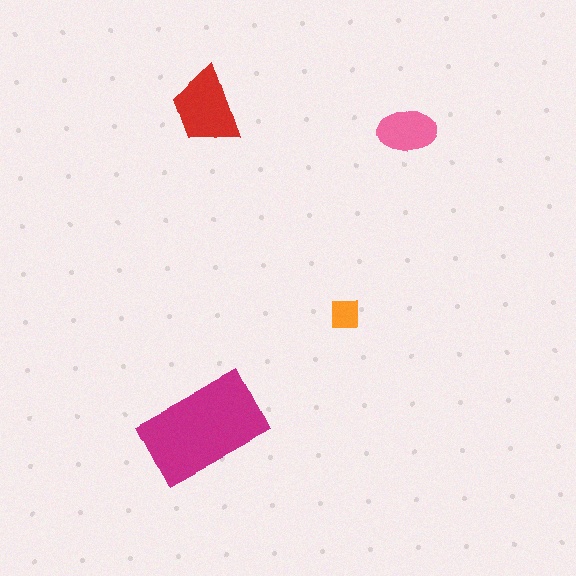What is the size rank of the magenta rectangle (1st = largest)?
1st.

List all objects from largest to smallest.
The magenta rectangle, the red trapezoid, the pink ellipse, the orange square.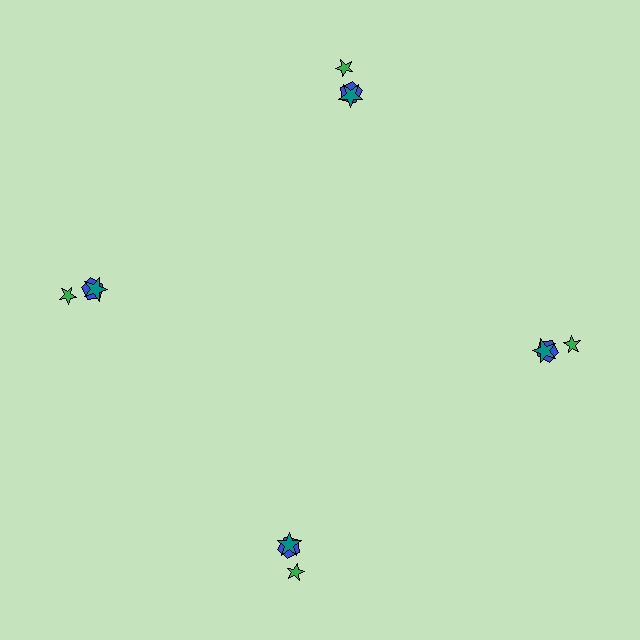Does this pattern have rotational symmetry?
Yes, this pattern has 4-fold rotational symmetry. It looks the same after rotating 90 degrees around the center.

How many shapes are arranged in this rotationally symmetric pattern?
There are 12 shapes, arranged in 4 groups of 3.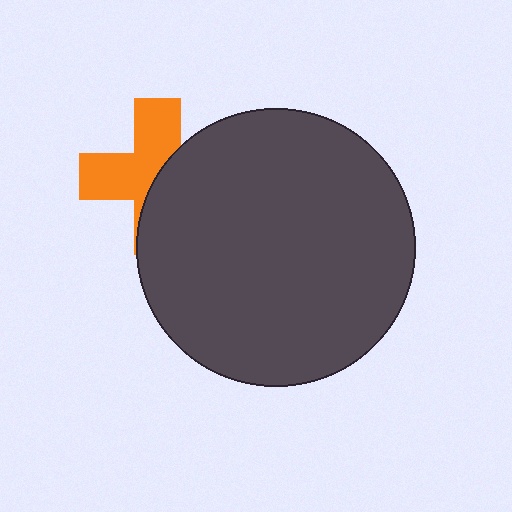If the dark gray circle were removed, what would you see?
You would see the complete orange cross.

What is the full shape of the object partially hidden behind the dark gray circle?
The partially hidden object is an orange cross.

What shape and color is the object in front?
The object in front is a dark gray circle.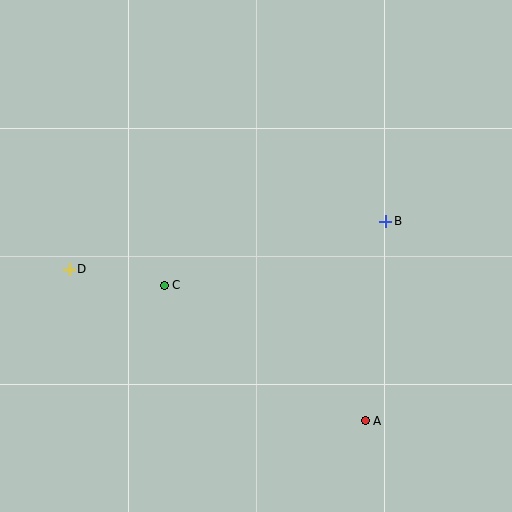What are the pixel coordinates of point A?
Point A is at (365, 421).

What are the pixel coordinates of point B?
Point B is at (386, 221).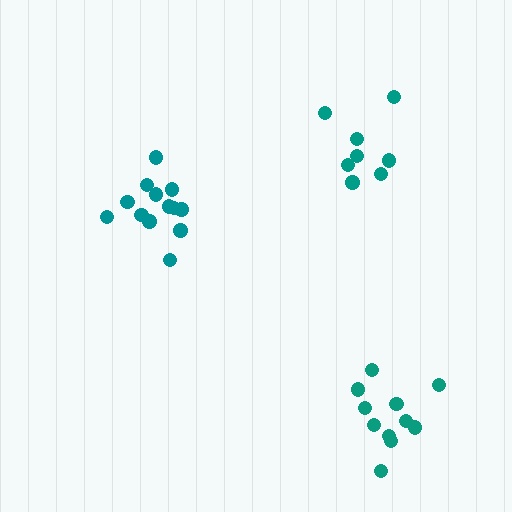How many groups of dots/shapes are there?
There are 3 groups.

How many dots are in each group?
Group 1: 13 dots, Group 2: 8 dots, Group 3: 11 dots (32 total).